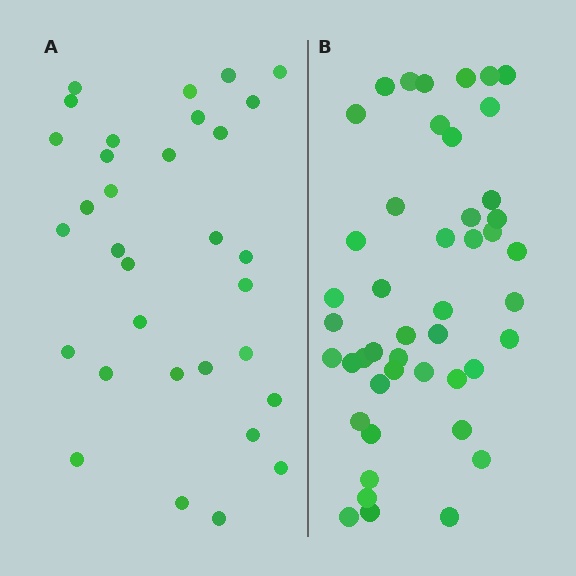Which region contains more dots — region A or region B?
Region B (the right region) has more dots.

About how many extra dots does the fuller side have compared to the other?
Region B has approximately 15 more dots than region A.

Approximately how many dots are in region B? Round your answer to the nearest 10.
About 50 dots. (The exact count is 46, which rounds to 50.)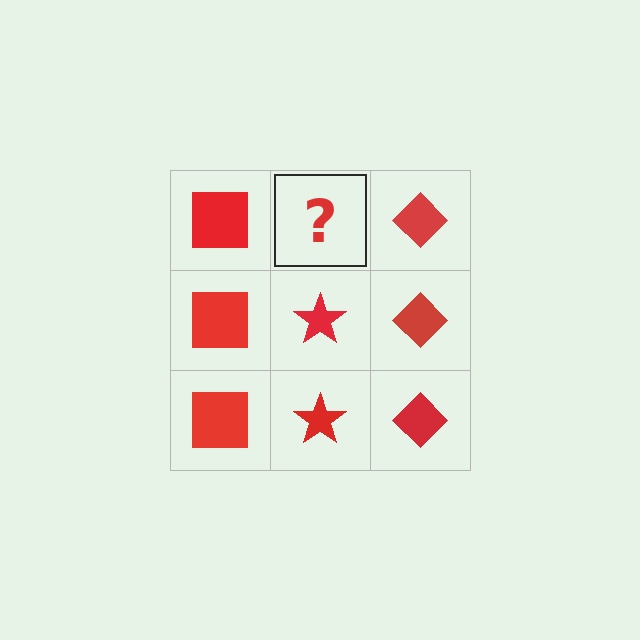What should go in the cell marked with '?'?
The missing cell should contain a red star.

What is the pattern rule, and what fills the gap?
The rule is that each column has a consistent shape. The gap should be filled with a red star.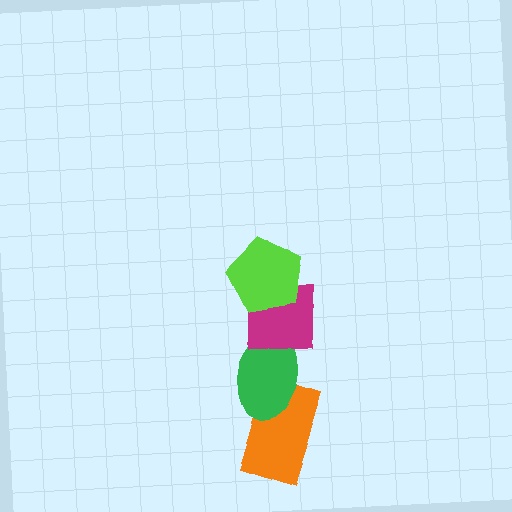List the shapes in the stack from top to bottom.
From top to bottom: the lime pentagon, the magenta square, the green ellipse, the orange rectangle.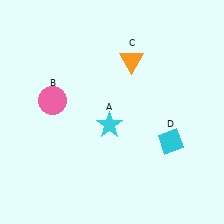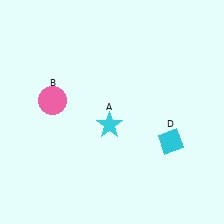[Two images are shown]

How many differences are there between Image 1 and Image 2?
There is 1 difference between the two images.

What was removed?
The orange triangle (C) was removed in Image 2.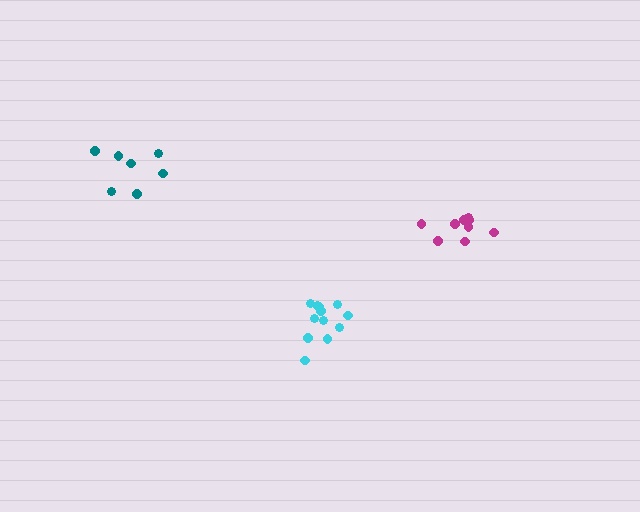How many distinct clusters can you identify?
There are 3 distinct clusters.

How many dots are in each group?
Group 1: 12 dots, Group 2: 7 dots, Group 3: 9 dots (28 total).